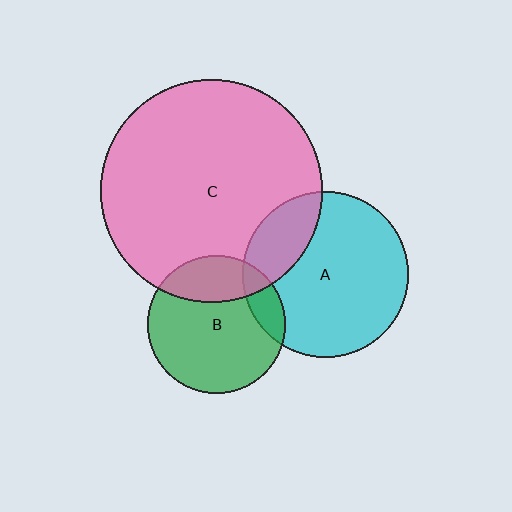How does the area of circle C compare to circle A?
Approximately 1.8 times.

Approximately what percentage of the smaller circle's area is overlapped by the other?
Approximately 20%.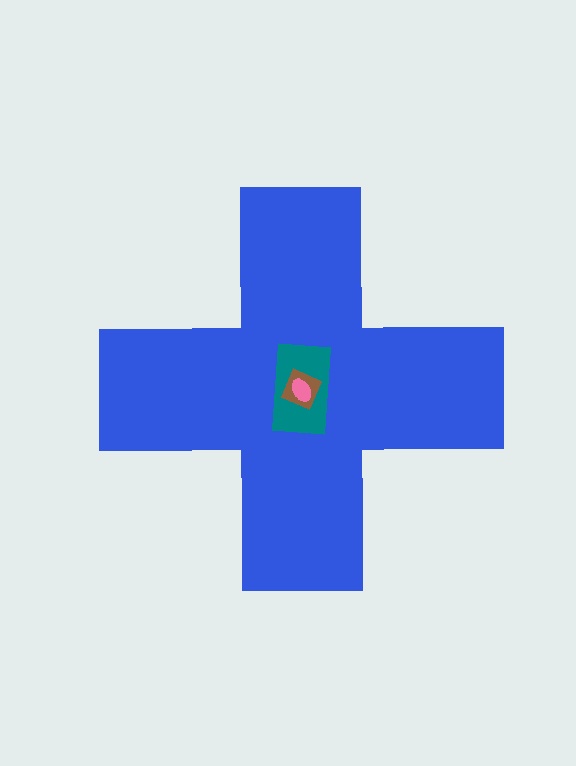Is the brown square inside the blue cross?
Yes.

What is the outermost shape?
The blue cross.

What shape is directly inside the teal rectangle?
The brown square.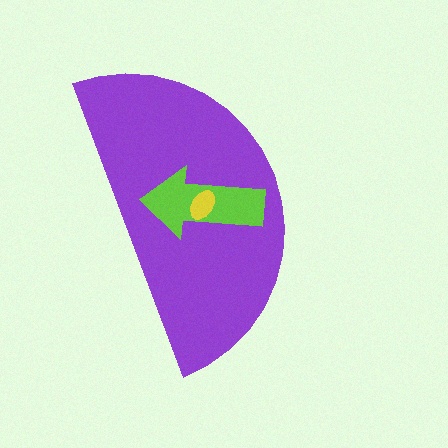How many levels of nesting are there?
3.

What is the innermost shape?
The yellow ellipse.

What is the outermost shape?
The purple semicircle.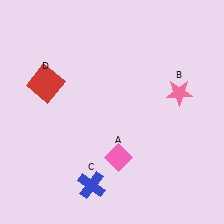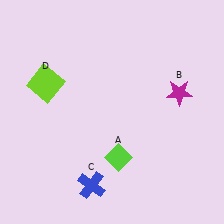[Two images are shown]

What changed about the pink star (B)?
In Image 1, B is pink. In Image 2, it changed to magenta.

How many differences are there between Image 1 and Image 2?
There are 3 differences between the two images.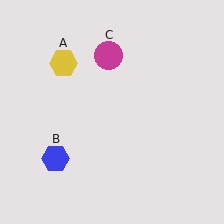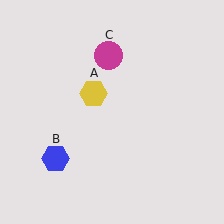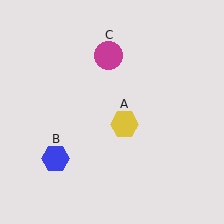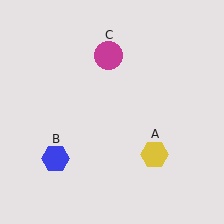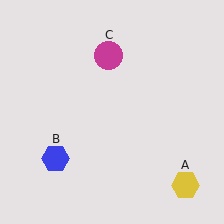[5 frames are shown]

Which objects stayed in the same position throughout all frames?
Blue hexagon (object B) and magenta circle (object C) remained stationary.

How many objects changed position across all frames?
1 object changed position: yellow hexagon (object A).